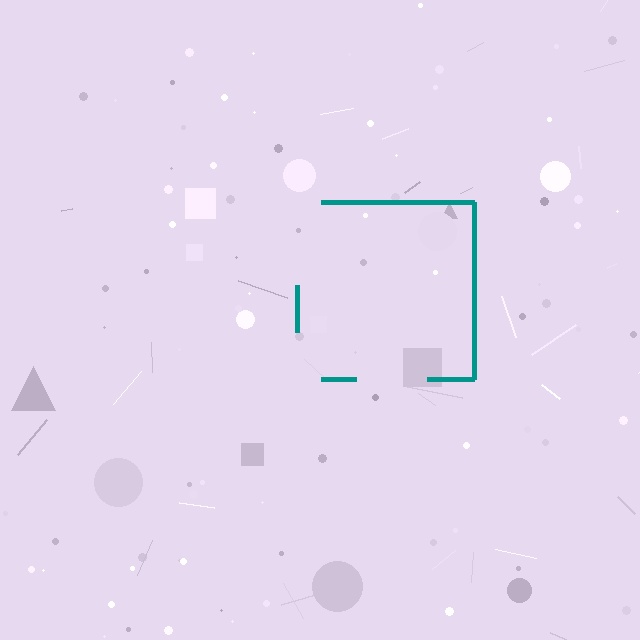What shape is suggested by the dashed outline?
The dashed outline suggests a square.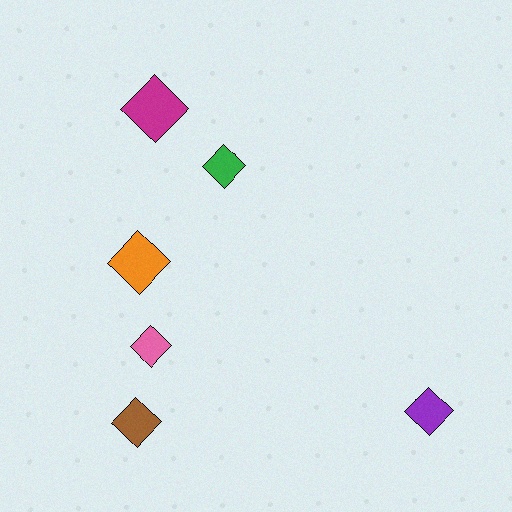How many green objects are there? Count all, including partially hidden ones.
There is 1 green object.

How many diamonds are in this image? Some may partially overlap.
There are 6 diamonds.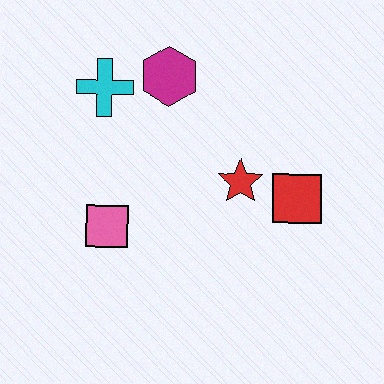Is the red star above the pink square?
Yes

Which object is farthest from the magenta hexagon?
The red square is farthest from the magenta hexagon.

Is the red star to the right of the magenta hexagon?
Yes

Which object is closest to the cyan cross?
The magenta hexagon is closest to the cyan cross.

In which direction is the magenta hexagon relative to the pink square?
The magenta hexagon is above the pink square.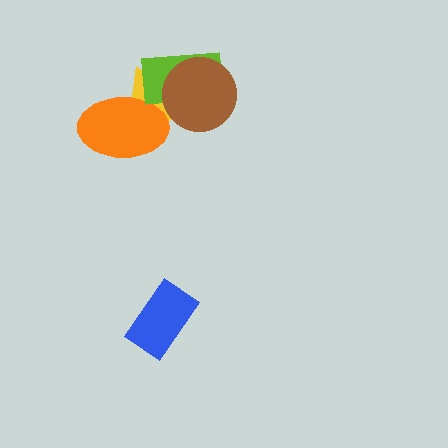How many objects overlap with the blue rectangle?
0 objects overlap with the blue rectangle.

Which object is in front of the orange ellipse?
The lime rectangle is in front of the orange ellipse.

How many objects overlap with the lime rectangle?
3 objects overlap with the lime rectangle.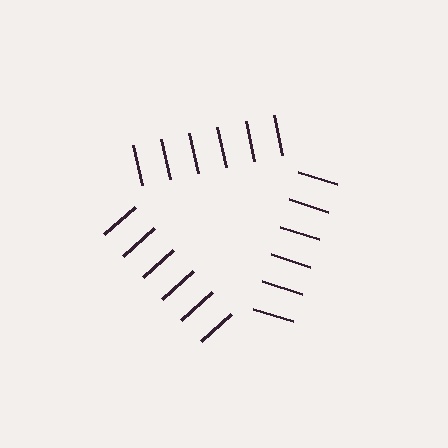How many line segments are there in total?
18 — 6 along each of the 3 edges.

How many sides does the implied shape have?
3 sides — the line-ends trace a triangle.